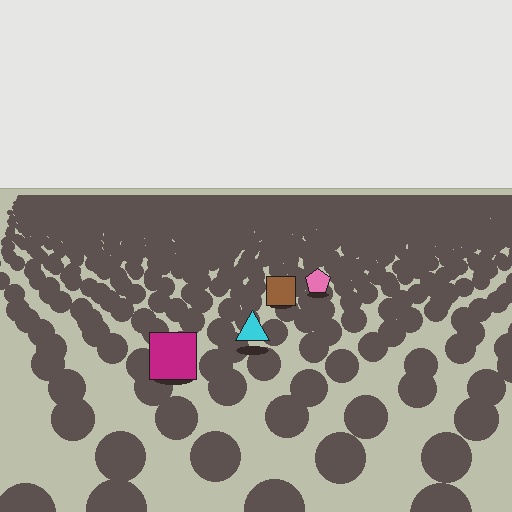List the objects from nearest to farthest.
From nearest to farthest: the magenta square, the cyan triangle, the brown square, the pink pentagon.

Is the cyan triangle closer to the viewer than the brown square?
Yes. The cyan triangle is closer — you can tell from the texture gradient: the ground texture is coarser near it.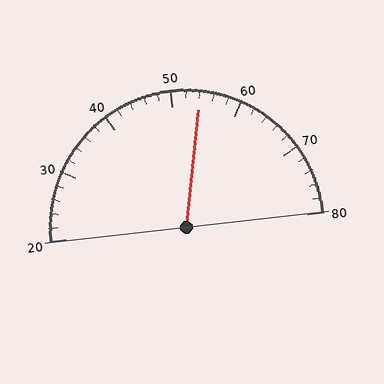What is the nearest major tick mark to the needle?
The nearest major tick mark is 50.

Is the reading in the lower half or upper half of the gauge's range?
The reading is in the upper half of the range (20 to 80).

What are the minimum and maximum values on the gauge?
The gauge ranges from 20 to 80.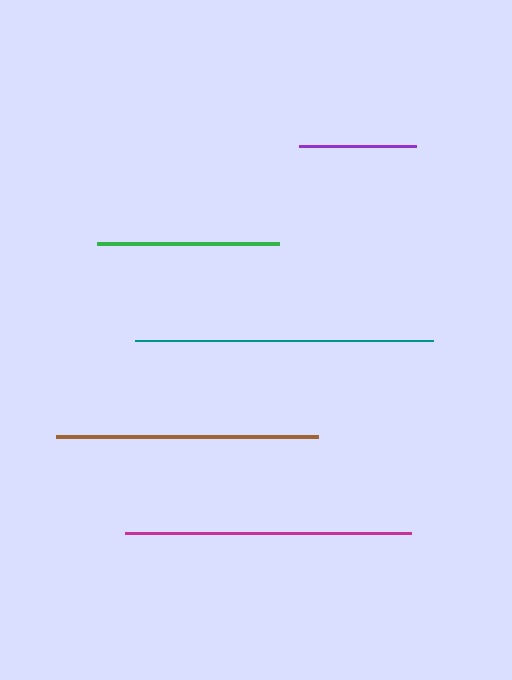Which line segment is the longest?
The teal line is the longest at approximately 298 pixels.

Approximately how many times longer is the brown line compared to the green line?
The brown line is approximately 1.4 times the length of the green line.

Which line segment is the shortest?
The purple line is the shortest at approximately 116 pixels.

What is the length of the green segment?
The green segment is approximately 182 pixels long.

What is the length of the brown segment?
The brown segment is approximately 262 pixels long.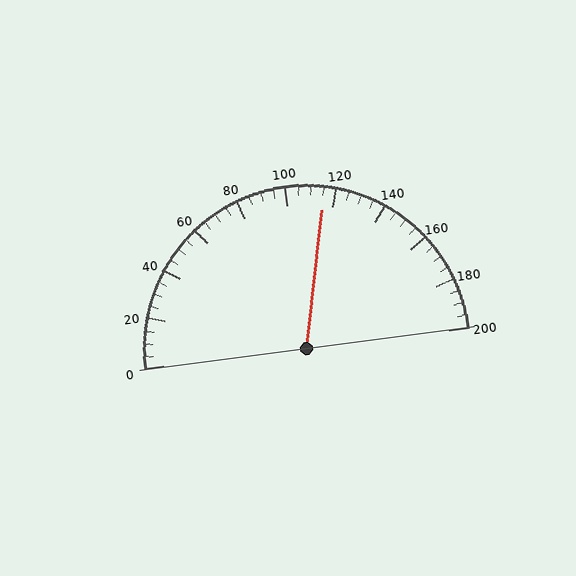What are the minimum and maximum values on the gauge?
The gauge ranges from 0 to 200.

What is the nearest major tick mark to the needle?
The nearest major tick mark is 120.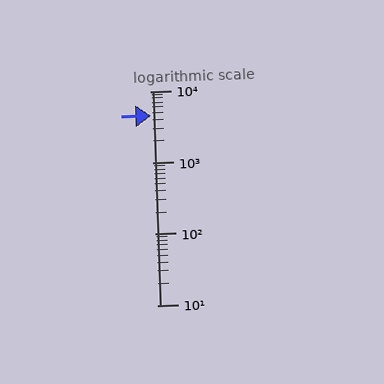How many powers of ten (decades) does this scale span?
The scale spans 3 decades, from 10 to 10000.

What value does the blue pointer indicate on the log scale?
The pointer indicates approximately 4500.